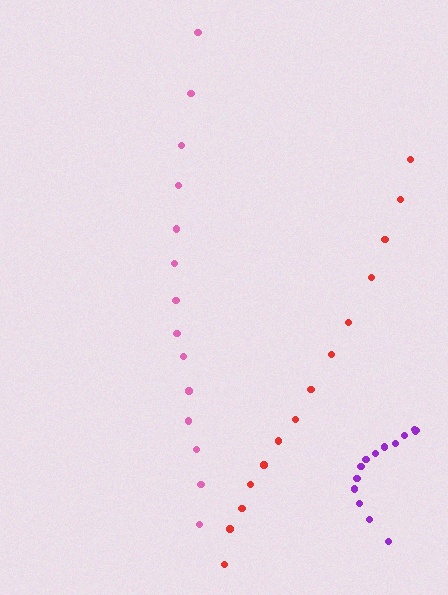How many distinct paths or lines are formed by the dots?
There are 3 distinct paths.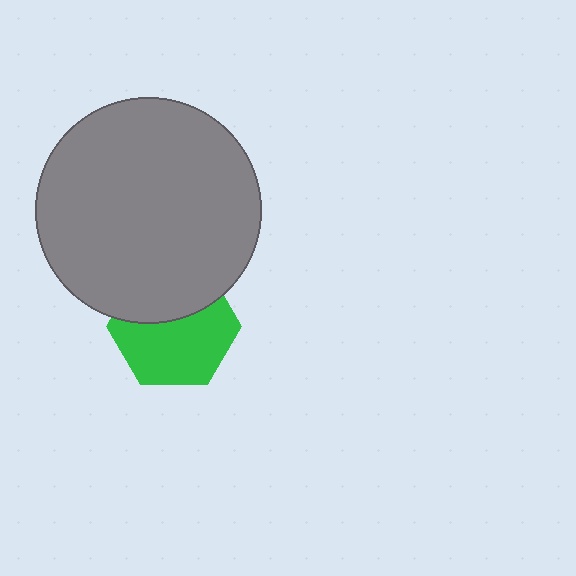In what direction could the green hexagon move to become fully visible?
The green hexagon could move down. That would shift it out from behind the gray circle entirely.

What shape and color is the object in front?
The object in front is a gray circle.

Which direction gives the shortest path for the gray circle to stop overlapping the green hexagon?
Moving up gives the shortest separation.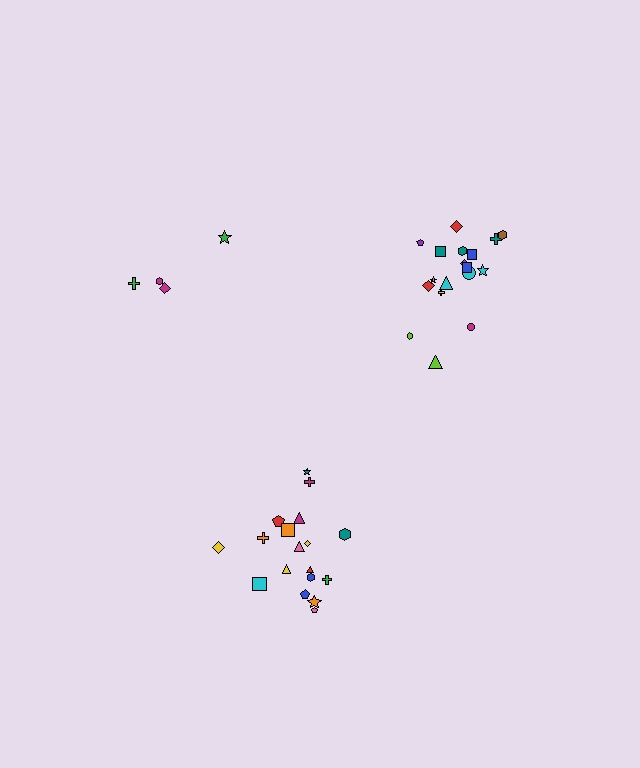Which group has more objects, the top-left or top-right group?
The top-right group.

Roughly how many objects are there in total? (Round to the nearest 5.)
Roughly 40 objects in total.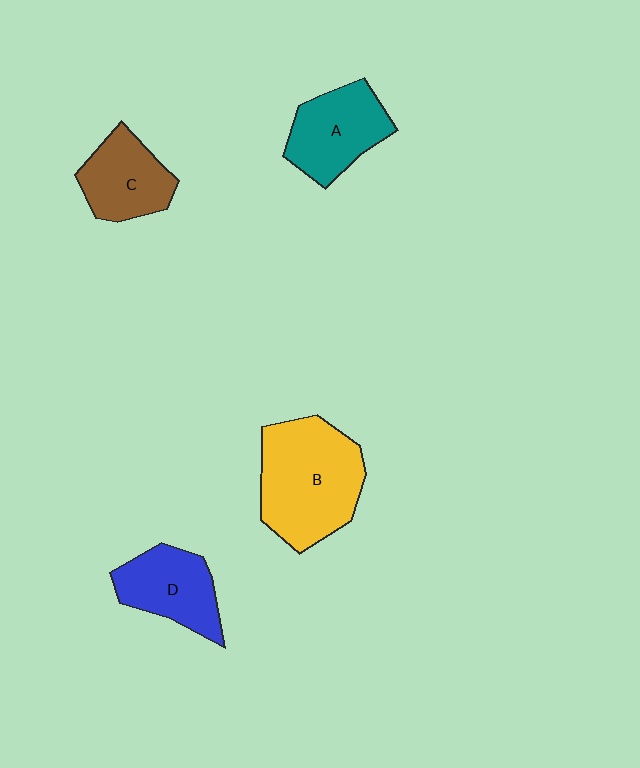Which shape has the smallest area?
Shape C (brown).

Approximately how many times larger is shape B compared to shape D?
Approximately 1.6 times.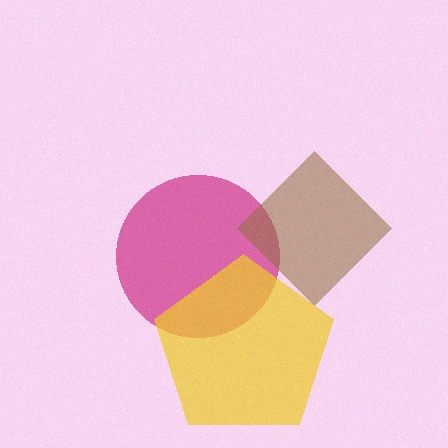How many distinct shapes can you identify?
There are 3 distinct shapes: a magenta circle, a brown diamond, a yellow pentagon.